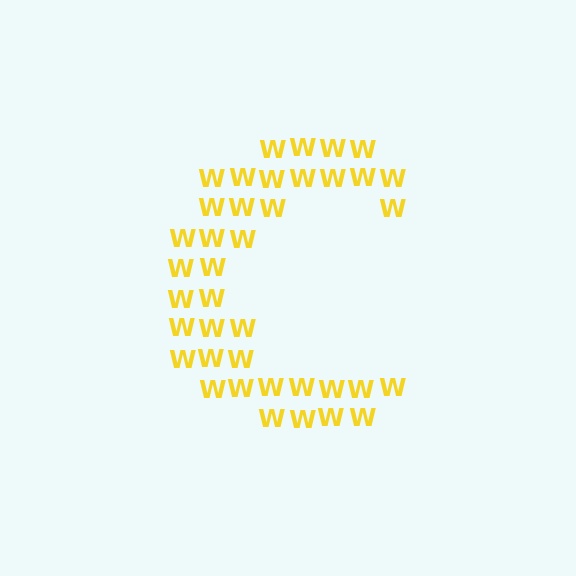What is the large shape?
The large shape is the letter C.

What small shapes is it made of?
It is made of small letter W's.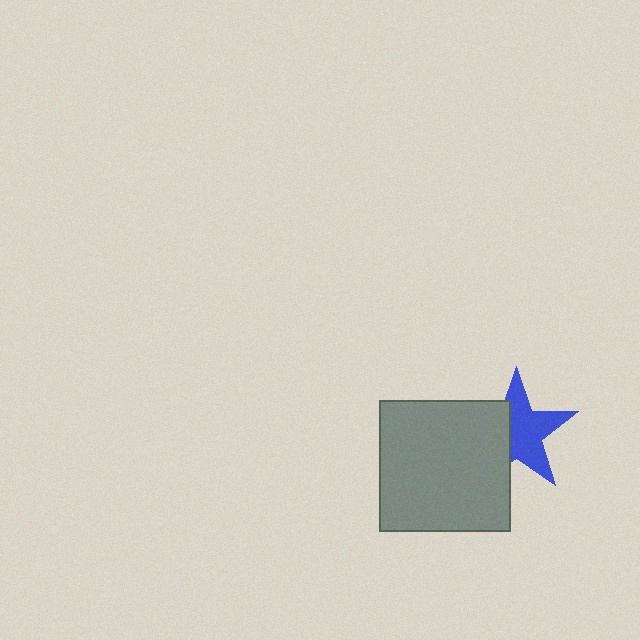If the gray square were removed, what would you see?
You would see the complete blue star.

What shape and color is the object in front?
The object in front is a gray square.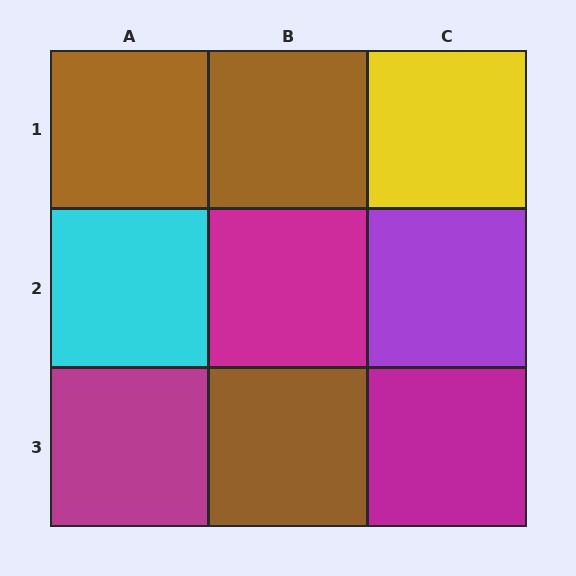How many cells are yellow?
1 cell is yellow.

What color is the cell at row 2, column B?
Magenta.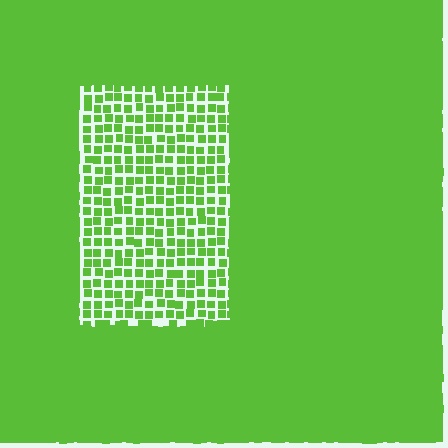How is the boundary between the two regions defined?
The boundary is defined by a change in element density (approximately 2.9x ratio). All elements are the same color, size, and shape.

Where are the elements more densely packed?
The elements are more densely packed outside the rectangle boundary.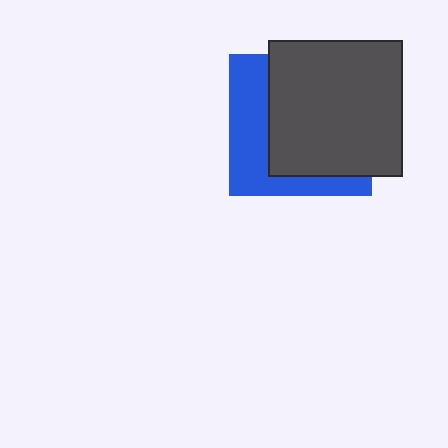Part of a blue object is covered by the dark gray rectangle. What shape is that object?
It is a square.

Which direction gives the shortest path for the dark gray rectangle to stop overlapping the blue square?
Moving right gives the shortest separation.